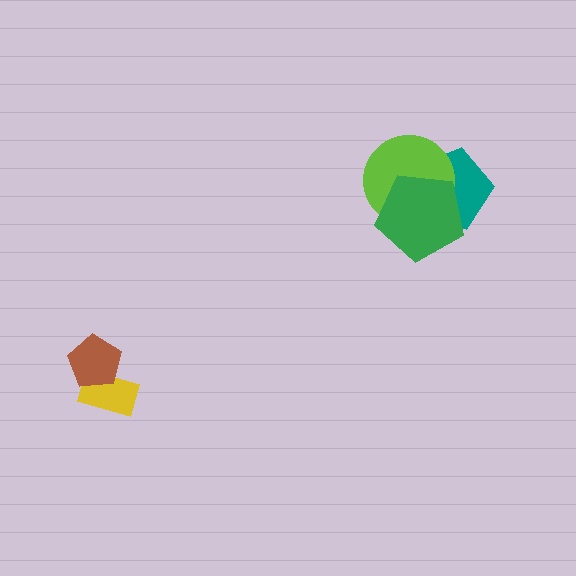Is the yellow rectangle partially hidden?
Yes, it is partially covered by another shape.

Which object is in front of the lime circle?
The green pentagon is in front of the lime circle.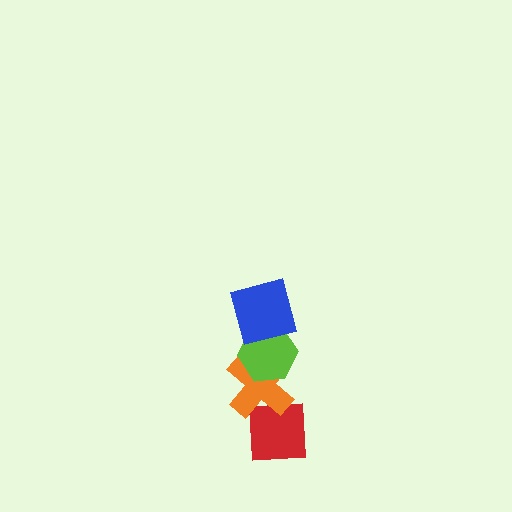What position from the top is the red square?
The red square is 4th from the top.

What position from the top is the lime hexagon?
The lime hexagon is 2nd from the top.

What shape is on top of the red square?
The orange cross is on top of the red square.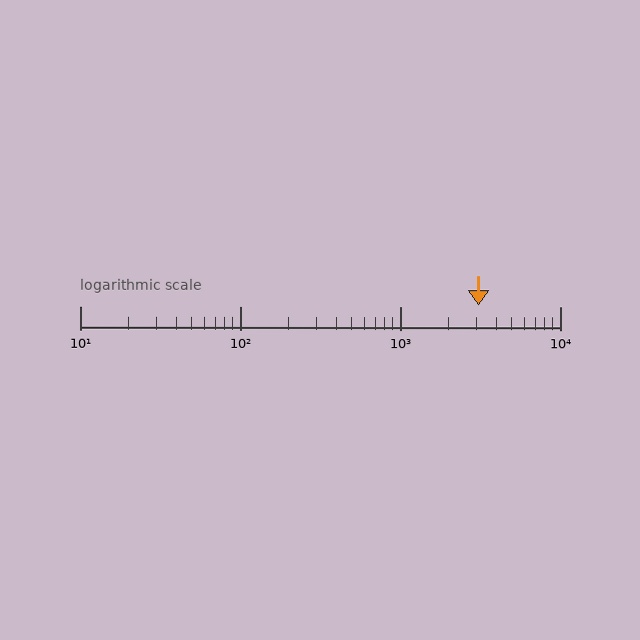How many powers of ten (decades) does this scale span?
The scale spans 3 decades, from 10 to 10000.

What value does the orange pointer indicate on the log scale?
The pointer indicates approximately 3100.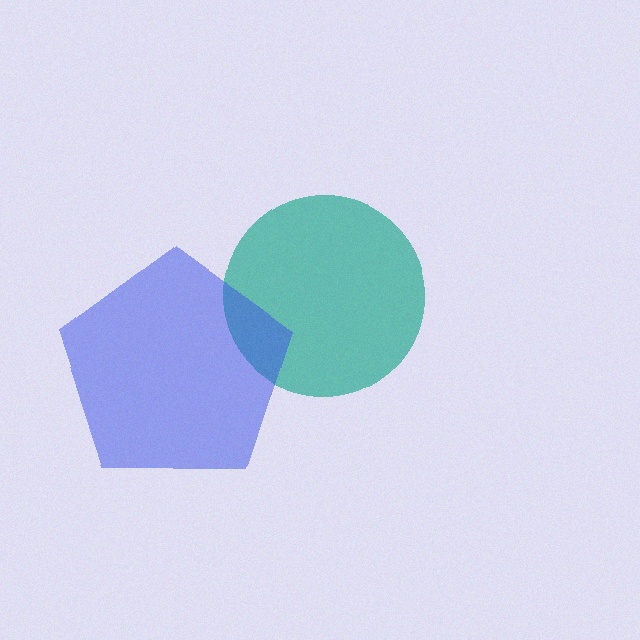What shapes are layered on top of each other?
The layered shapes are: a teal circle, a blue pentagon.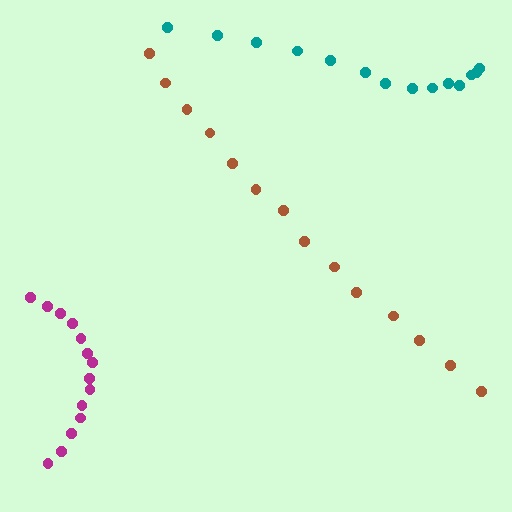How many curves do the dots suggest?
There are 3 distinct paths.